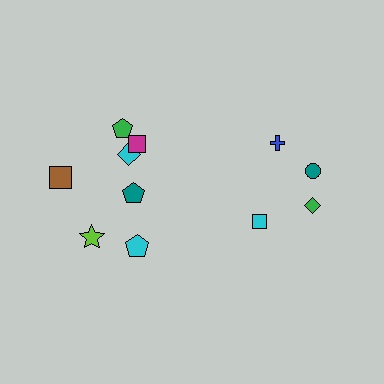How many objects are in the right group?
There are 4 objects.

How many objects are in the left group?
There are 7 objects.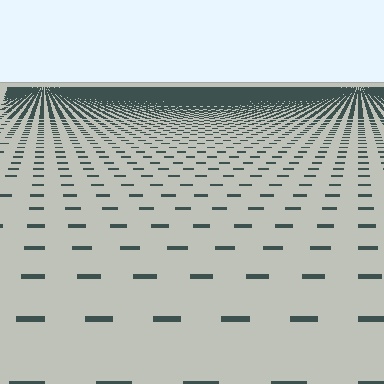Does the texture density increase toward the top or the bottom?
Density increases toward the top.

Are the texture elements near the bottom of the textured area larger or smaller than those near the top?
Larger. Near the bottom, elements are closer to the viewer and appear at a bigger on-screen size.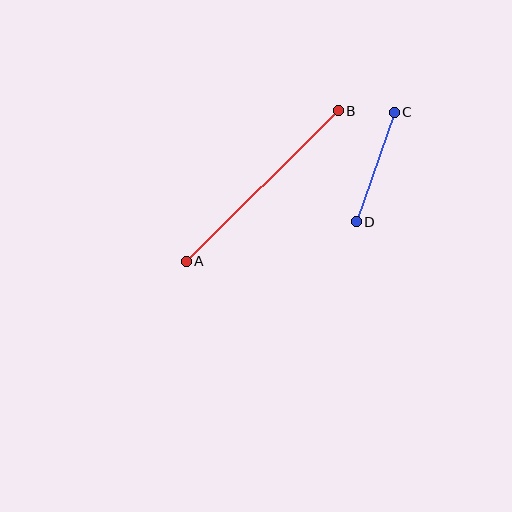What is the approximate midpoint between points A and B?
The midpoint is at approximately (262, 186) pixels.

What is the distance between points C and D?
The distance is approximately 116 pixels.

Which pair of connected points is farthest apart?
Points A and B are farthest apart.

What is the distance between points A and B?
The distance is approximately 214 pixels.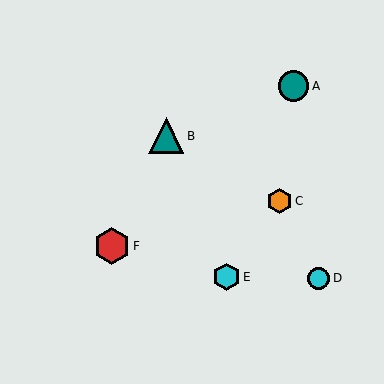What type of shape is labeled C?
Shape C is an orange hexagon.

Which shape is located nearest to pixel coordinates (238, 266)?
The cyan hexagon (labeled E) at (226, 277) is nearest to that location.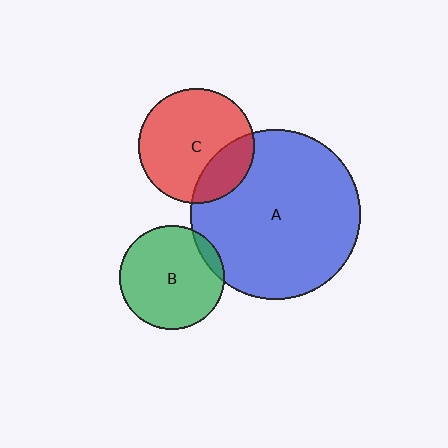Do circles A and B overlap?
Yes.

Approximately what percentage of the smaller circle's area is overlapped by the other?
Approximately 5%.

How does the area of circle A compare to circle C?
Approximately 2.2 times.